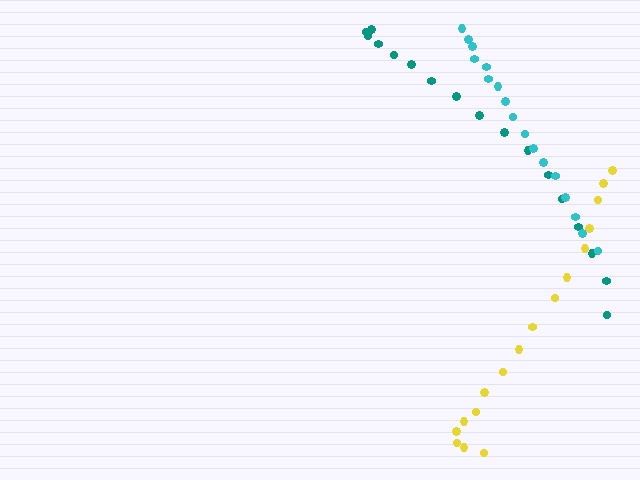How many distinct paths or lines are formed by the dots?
There are 3 distinct paths.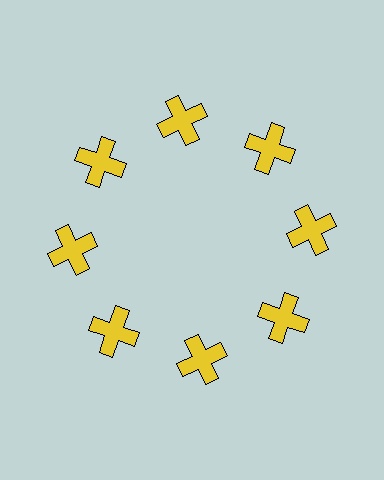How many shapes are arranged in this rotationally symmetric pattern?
There are 8 shapes, arranged in 8 groups of 1.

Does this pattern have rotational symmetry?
Yes, this pattern has 8-fold rotational symmetry. It looks the same after rotating 45 degrees around the center.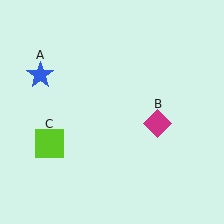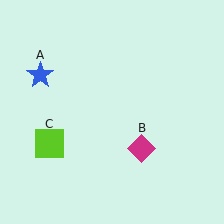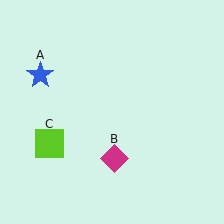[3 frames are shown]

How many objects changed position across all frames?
1 object changed position: magenta diamond (object B).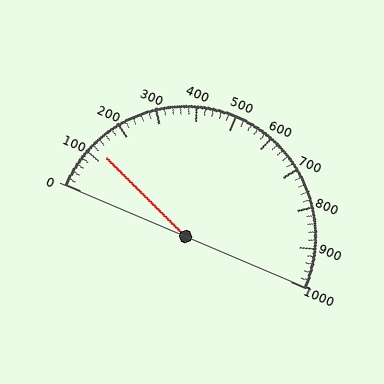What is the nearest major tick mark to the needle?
The nearest major tick mark is 100.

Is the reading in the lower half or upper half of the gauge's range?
The reading is in the lower half of the range (0 to 1000).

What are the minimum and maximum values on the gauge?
The gauge ranges from 0 to 1000.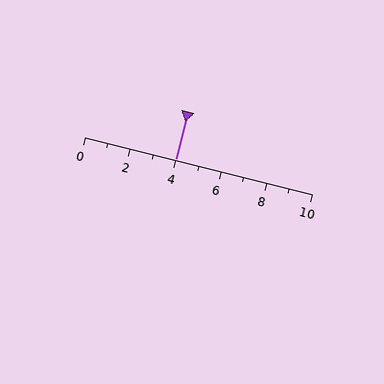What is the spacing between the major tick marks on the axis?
The major ticks are spaced 2 apart.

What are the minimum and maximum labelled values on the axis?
The axis runs from 0 to 10.